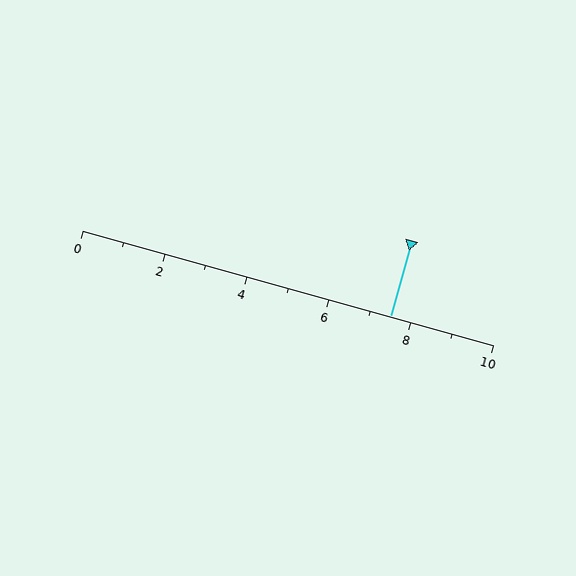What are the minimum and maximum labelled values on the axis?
The axis runs from 0 to 10.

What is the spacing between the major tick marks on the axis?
The major ticks are spaced 2 apart.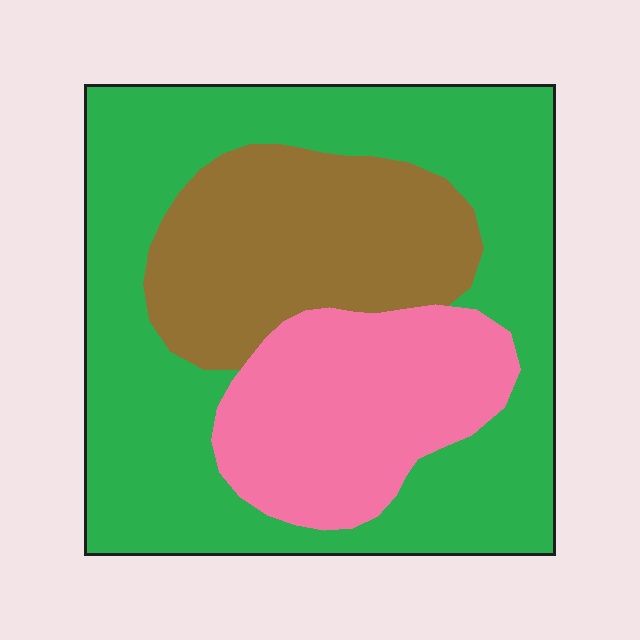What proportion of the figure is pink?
Pink takes up about one fifth (1/5) of the figure.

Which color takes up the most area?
Green, at roughly 55%.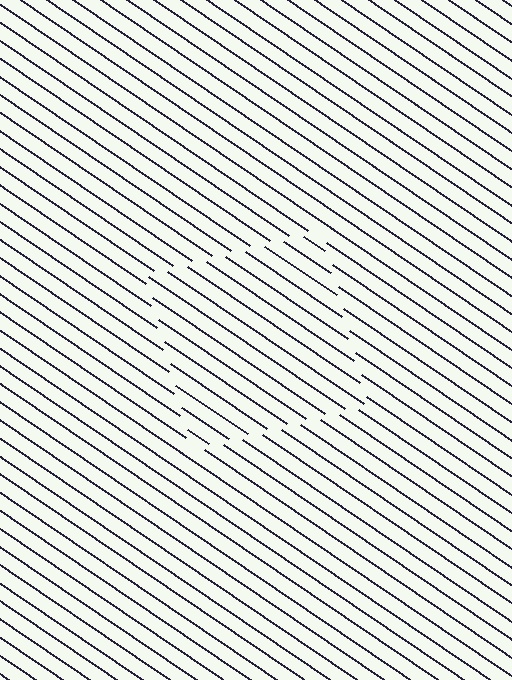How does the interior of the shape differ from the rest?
The interior of the shape contains the same grating, shifted by half a period — the contour is defined by the phase discontinuity where line-ends from the inner and outer gratings abut.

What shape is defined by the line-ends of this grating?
An illusory square. The interior of the shape contains the same grating, shifted by half a period — the contour is defined by the phase discontinuity where line-ends from the inner and outer gratings abut.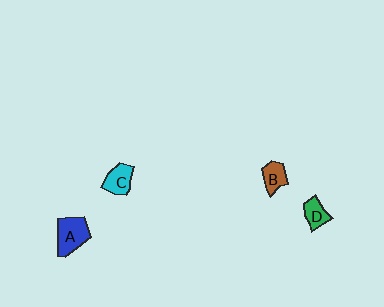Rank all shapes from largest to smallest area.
From largest to smallest: A (blue), C (cyan), B (brown), D (green).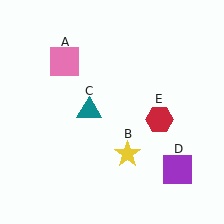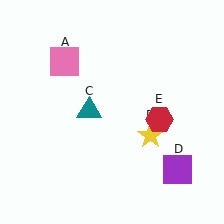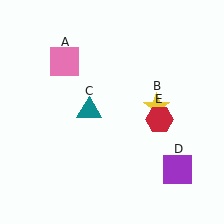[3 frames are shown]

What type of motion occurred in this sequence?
The yellow star (object B) rotated counterclockwise around the center of the scene.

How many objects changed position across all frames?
1 object changed position: yellow star (object B).